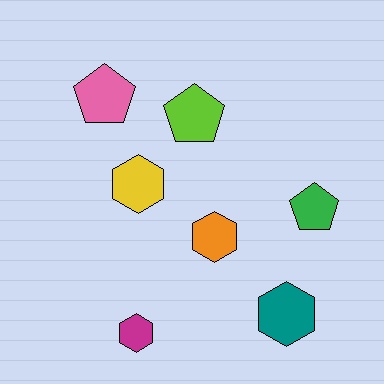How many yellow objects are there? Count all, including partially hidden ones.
There is 1 yellow object.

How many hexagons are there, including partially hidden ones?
There are 4 hexagons.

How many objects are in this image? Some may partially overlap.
There are 7 objects.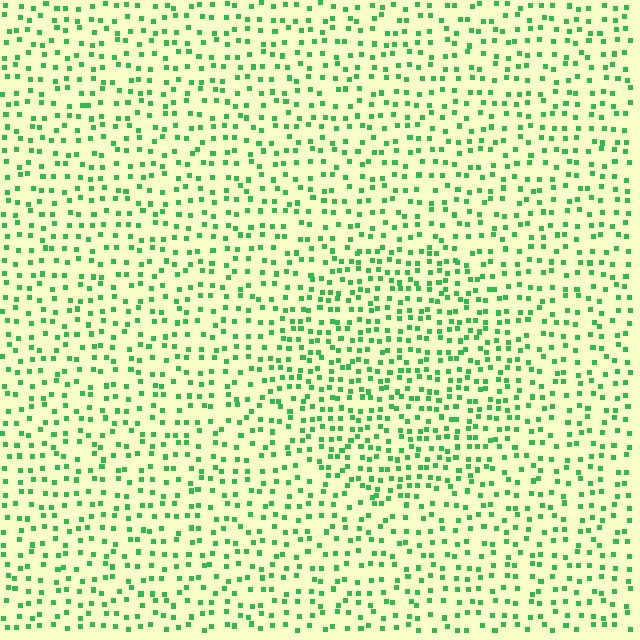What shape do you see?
I see a circle.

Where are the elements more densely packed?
The elements are more densely packed inside the circle boundary.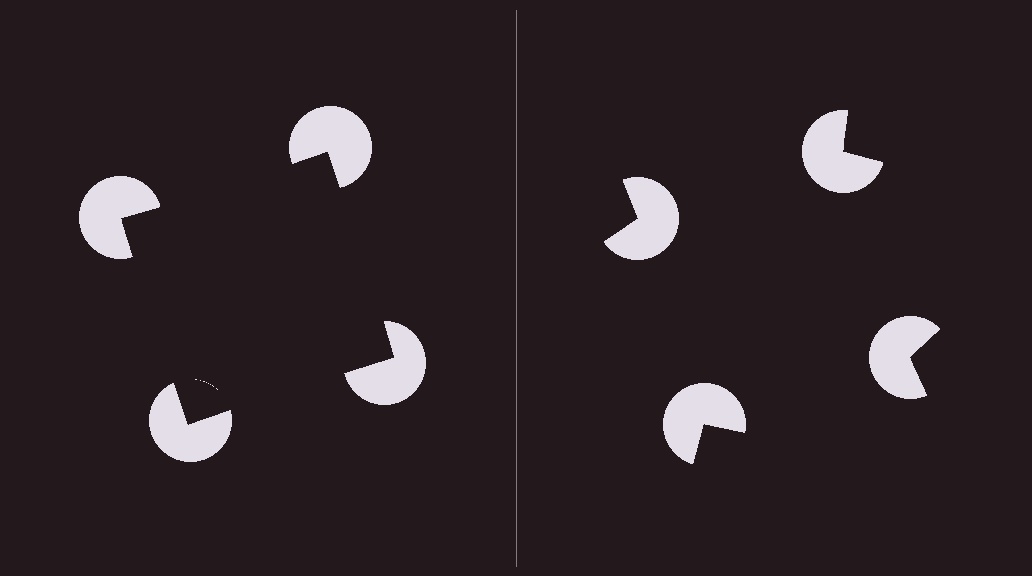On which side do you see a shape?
An illusory square appears on the left side. On the right side the wedge cuts are rotated, so no coherent shape forms.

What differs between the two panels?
The pac-man discs are positioned identically on both sides; only the wedge orientations differ. On the left they align to a square; on the right they are misaligned.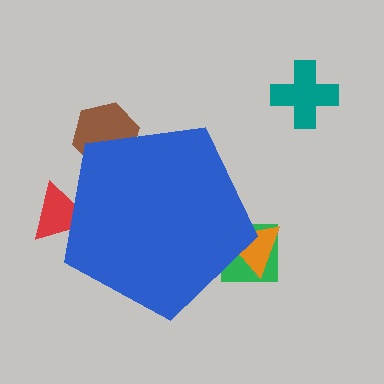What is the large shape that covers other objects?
A blue pentagon.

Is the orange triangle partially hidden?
Yes, the orange triangle is partially hidden behind the blue pentagon.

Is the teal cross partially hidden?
No, the teal cross is fully visible.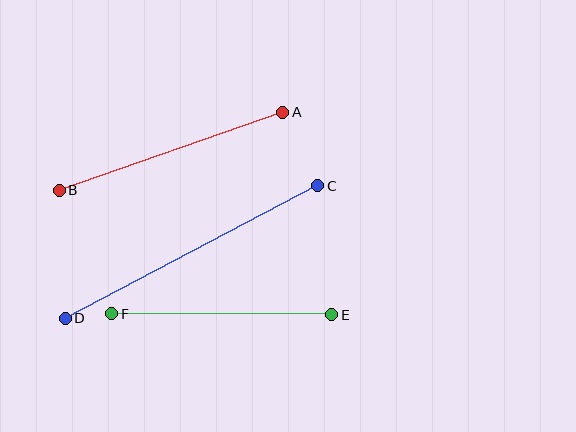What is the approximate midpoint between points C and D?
The midpoint is at approximately (191, 252) pixels.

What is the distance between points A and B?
The distance is approximately 237 pixels.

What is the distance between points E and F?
The distance is approximately 220 pixels.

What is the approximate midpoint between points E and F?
The midpoint is at approximately (222, 314) pixels.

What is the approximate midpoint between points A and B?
The midpoint is at approximately (171, 151) pixels.